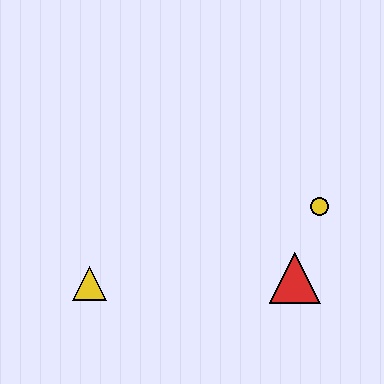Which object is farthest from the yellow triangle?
The yellow circle is farthest from the yellow triangle.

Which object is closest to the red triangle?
The yellow circle is closest to the red triangle.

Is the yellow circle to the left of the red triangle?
No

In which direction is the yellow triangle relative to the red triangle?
The yellow triangle is to the left of the red triangle.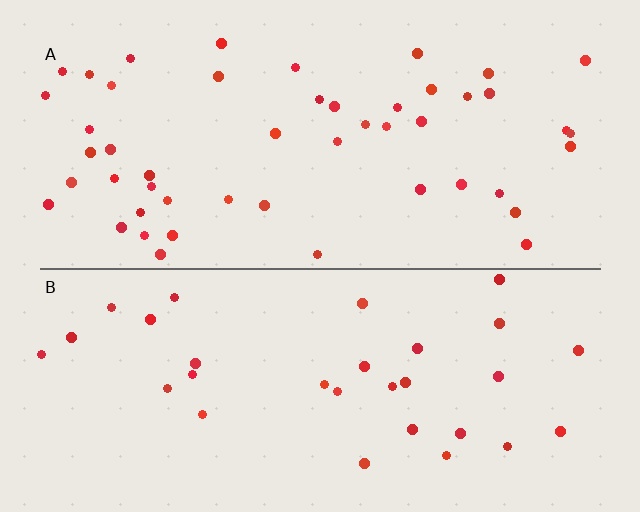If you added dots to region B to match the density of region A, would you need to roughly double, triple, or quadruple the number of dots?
Approximately double.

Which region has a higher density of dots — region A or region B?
A (the top).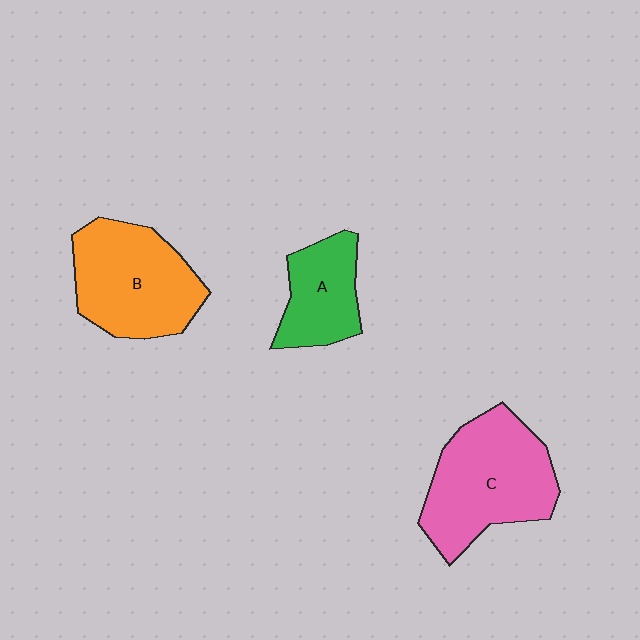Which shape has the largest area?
Shape C (pink).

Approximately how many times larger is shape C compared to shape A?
Approximately 1.8 times.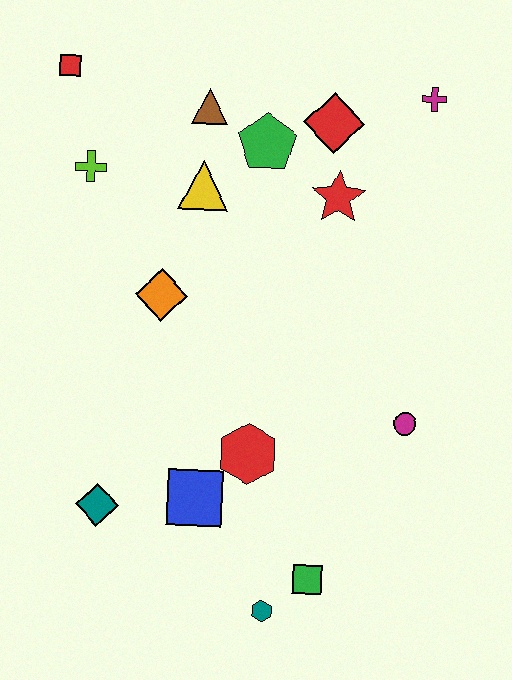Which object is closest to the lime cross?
The red square is closest to the lime cross.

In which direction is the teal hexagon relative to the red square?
The teal hexagon is below the red square.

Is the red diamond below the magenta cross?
Yes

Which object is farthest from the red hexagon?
The red square is farthest from the red hexagon.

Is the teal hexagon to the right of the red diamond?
No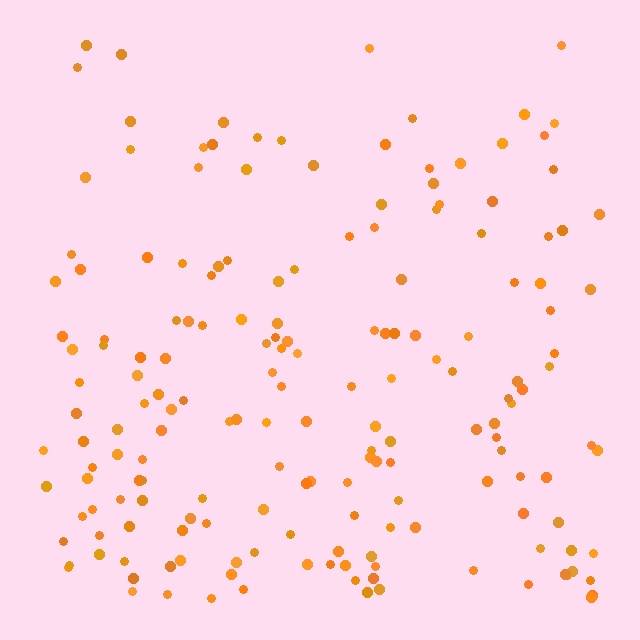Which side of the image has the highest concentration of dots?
The bottom.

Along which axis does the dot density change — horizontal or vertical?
Vertical.